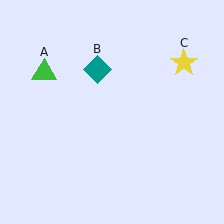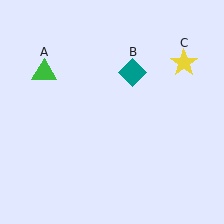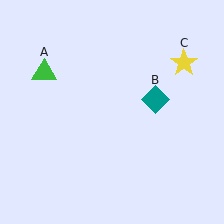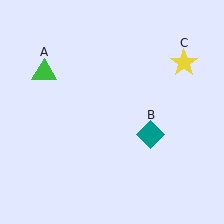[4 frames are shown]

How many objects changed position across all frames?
1 object changed position: teal diamond (object B).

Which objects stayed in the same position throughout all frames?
Green triangle (object A) and yellow star (object C) remained stationary.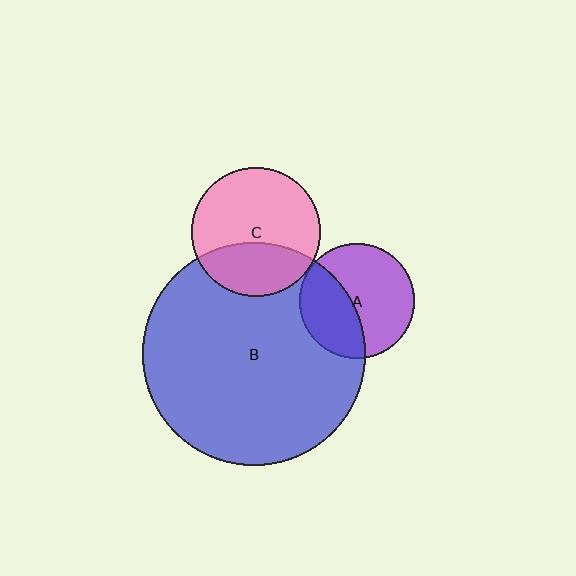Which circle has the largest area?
Circle B (blue).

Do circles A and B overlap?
Yes.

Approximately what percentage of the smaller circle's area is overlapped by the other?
Approximately 40%.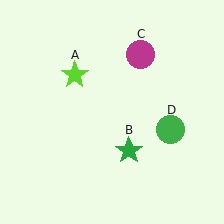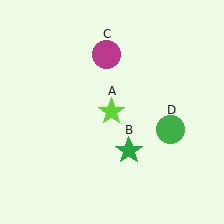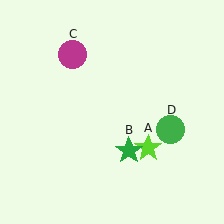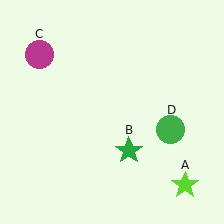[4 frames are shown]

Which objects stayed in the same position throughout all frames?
Green star (object B) and green circle (object D) remained stationary.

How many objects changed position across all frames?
2 objects changed position: lime star (object A), magenta circle (object C).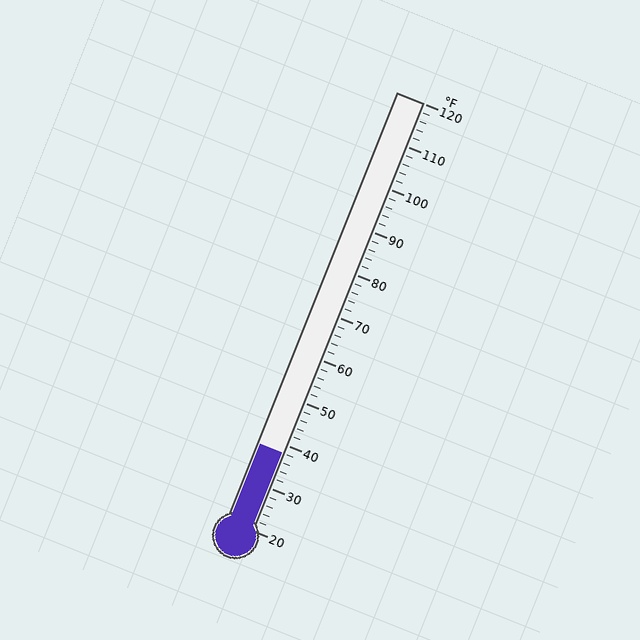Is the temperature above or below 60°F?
The temperature is below 60°F.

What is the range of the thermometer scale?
The thermometer scale ranges from 20°F to 120°F.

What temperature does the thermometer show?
The thermometer shows approximately 38°F.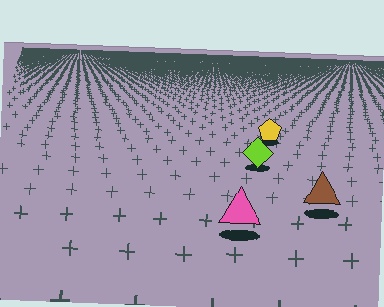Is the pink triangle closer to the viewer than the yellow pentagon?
Yes. The pink triangle is closer — you can tell from the texture gradient: the ground texture is coarser near it.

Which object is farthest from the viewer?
The yellow pentagon is farthest from the viewer. It appears smaller and the ground texture around it is denser.